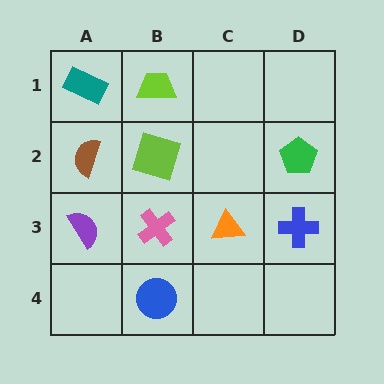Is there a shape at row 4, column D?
No, that cell is empty.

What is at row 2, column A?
A brown semicircle.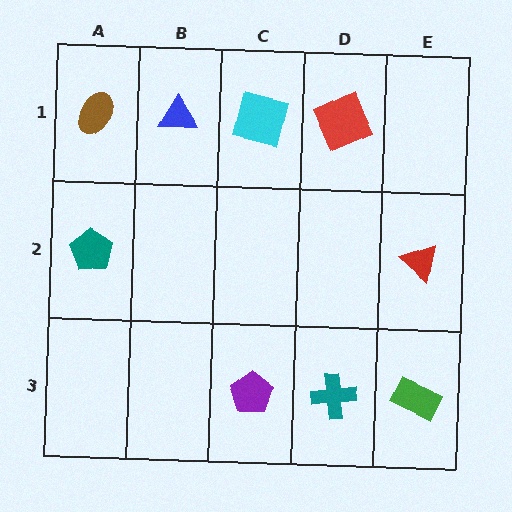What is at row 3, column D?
A teal cross.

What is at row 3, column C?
A purple pentagon.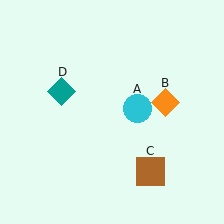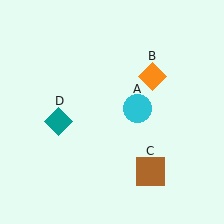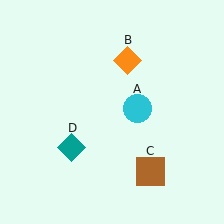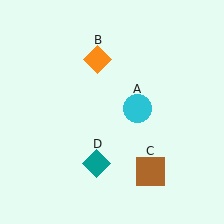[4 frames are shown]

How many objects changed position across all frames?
2 objects changed position: orange diamond (object B), teal diamond (object D).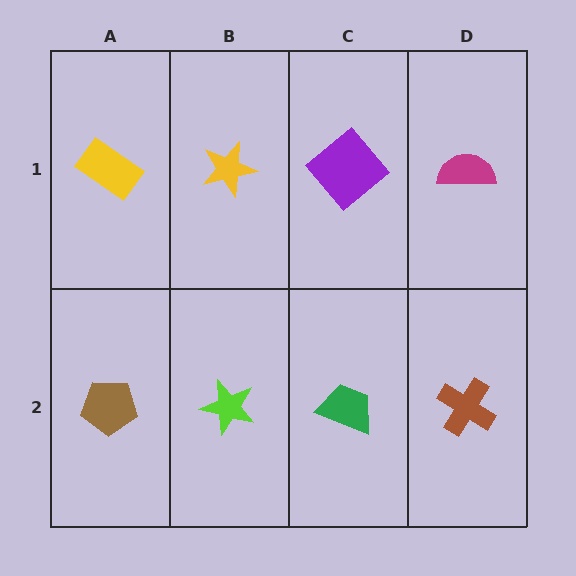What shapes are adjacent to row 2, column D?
A magenta semicircle (row 1, column D), a green trapezoid (row 2, column C).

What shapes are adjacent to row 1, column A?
A brown pentagon (row 2, column A), a yellow star (row 1, column B).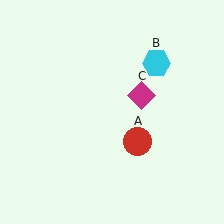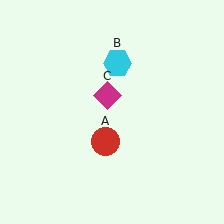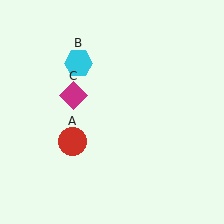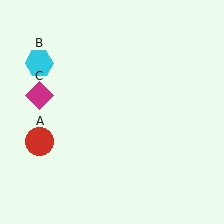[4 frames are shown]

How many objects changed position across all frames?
3 objects changed position: red circle (object A), cyan hexagon (object B), magenta diamond (object C).